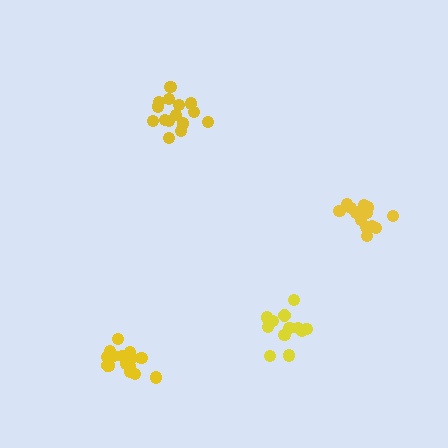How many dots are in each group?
Group 1: 15 dots, Group 2: 13 dots, Group 3: 18 dots, Group 4: 14 dots (60 total).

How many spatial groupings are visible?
There are 4 spatial groupings.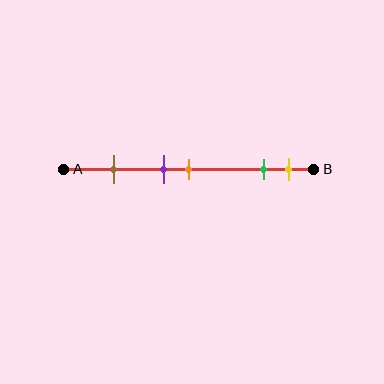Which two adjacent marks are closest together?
The purple and orange marks are the closest adjacent pair.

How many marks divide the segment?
There are 5 marks dividing the segment.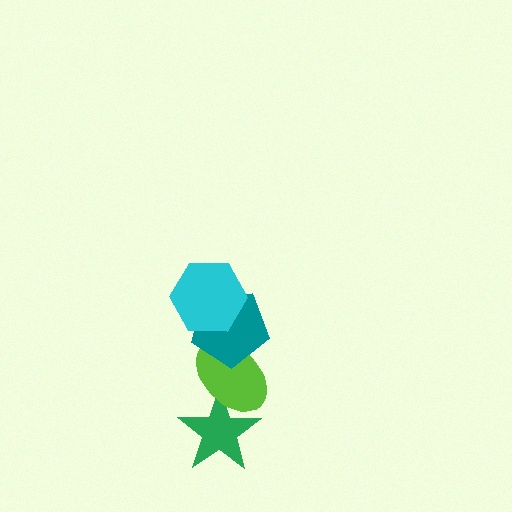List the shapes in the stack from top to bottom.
From top to bottom: the cyan hexagon, the teal pentagon, the lime ellipse, the green star.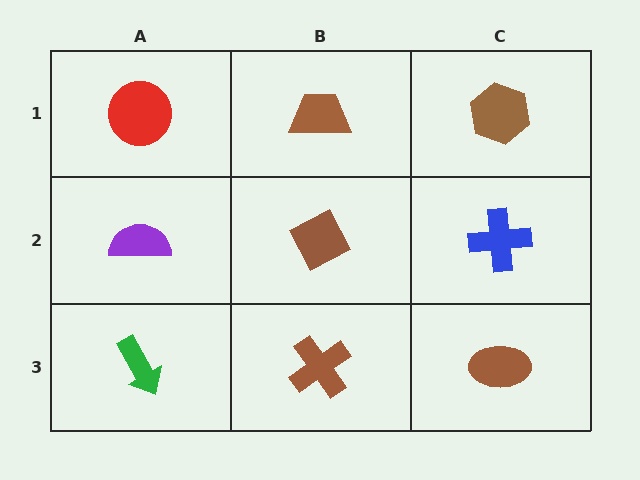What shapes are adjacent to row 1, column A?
A purple semicircle (row 2, column A), a brown trapezoid (row 1, column B).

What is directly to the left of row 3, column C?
A brown cross.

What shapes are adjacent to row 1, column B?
A brown diamond (row 2, column B), a red circle (row 1, column A), a brown hexagon (row 1, column C).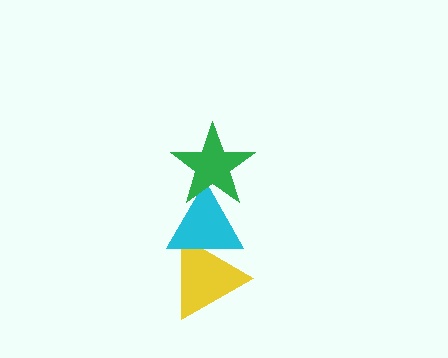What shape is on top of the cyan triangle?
The green star is on top of the cyan triangle.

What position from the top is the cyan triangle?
The cyan triangle is 2nd from the top.